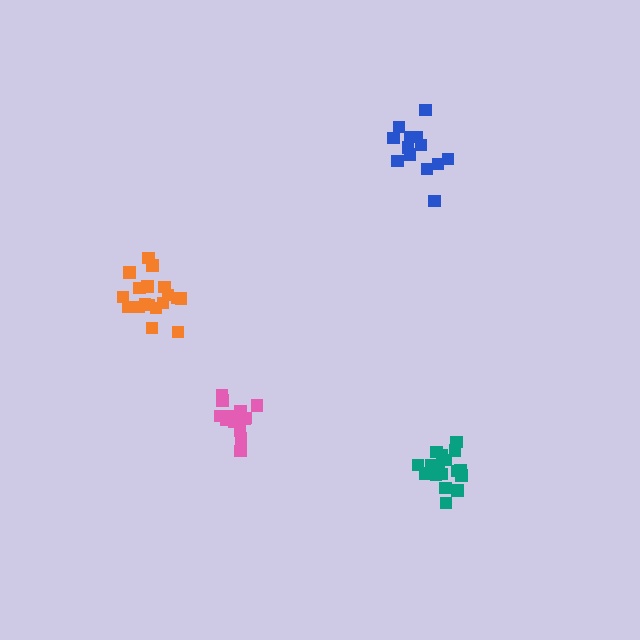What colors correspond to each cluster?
The clusters are colored: orange, pink, blue, teal.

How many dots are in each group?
Group 1: 18 dots, Group 2: 14 dots, Group 3: 13 dots, Group 4: 17 dots (62 total).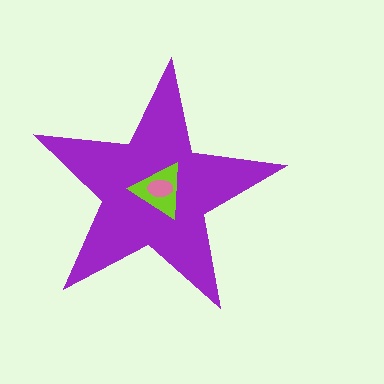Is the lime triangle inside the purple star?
Yes.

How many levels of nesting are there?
3.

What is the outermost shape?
The purple star.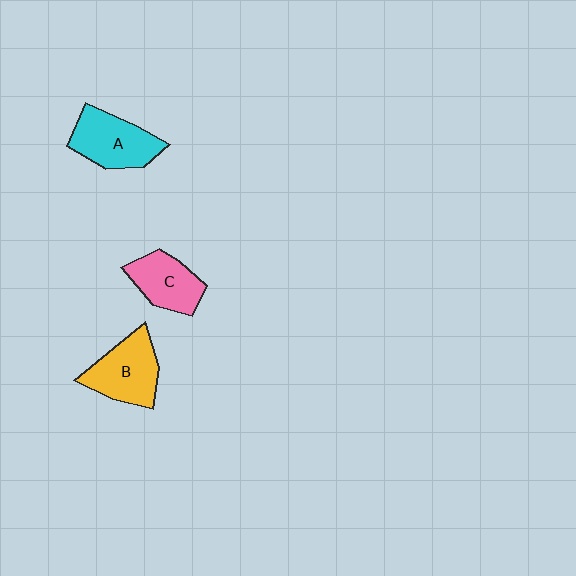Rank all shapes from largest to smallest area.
From largest to smallest: B (yellow), A (cyan), C (pink).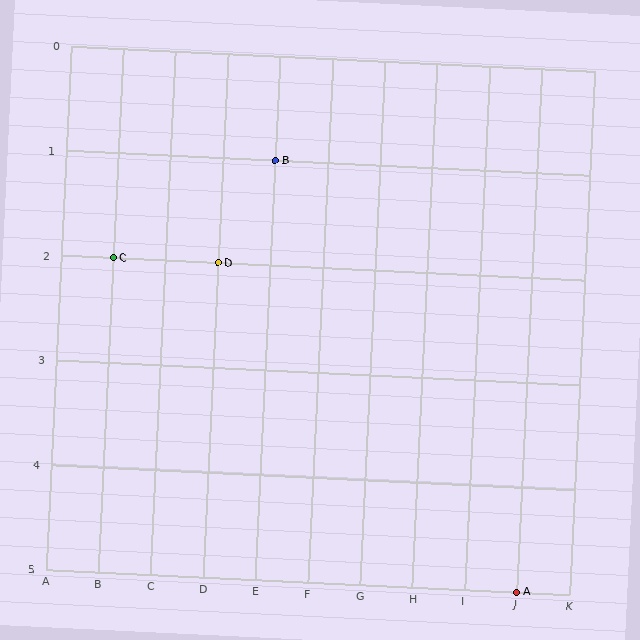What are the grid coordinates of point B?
Point B is at grid coordinates (E, 1).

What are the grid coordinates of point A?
Point A is at grid coordinates (J, 5).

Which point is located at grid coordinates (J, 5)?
Point A is at (J, 5).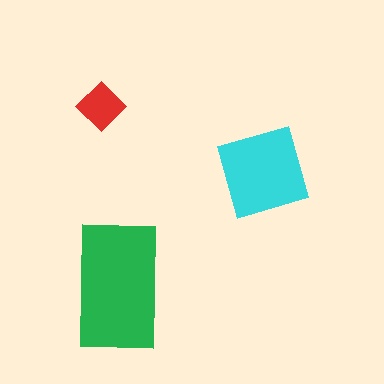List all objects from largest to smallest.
The green rectangle, the cyan square, the red diamond.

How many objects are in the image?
There are 3 objects in the image.